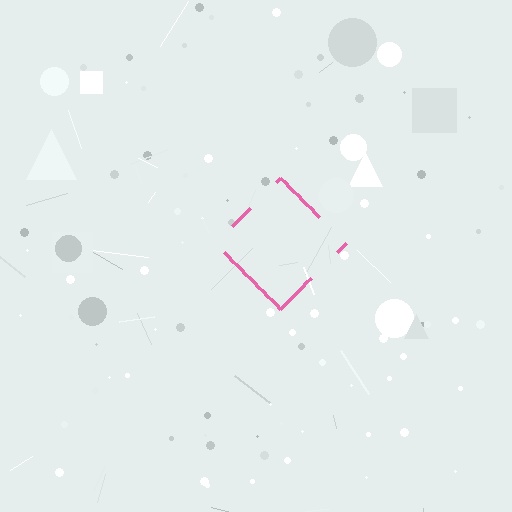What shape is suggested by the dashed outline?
The dashed outline suggests a diamond.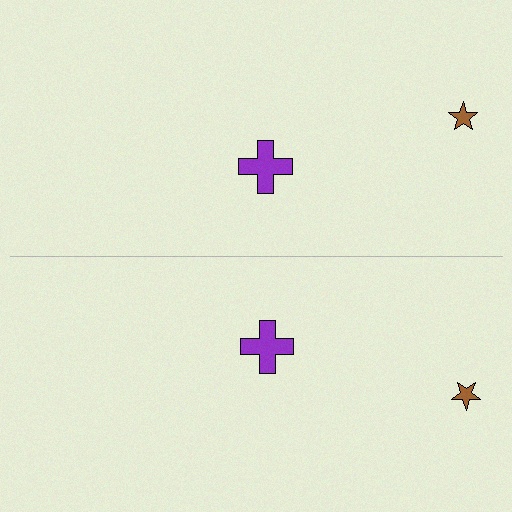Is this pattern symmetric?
Yes, this pattern has bilateral (reflection) symmetry.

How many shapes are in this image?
There are 4 shapes in this image.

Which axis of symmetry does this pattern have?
The pattern has a horizontal axis of symmetry running through the center of the image.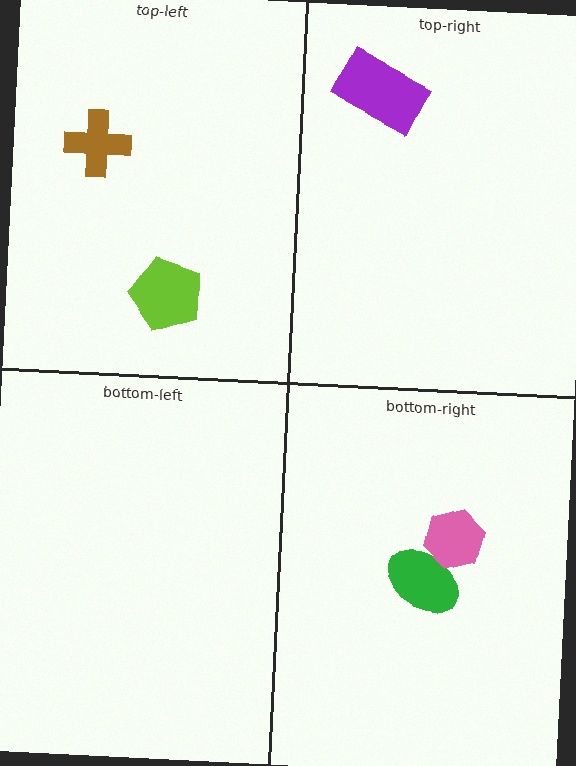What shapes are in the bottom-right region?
The green ellipse, the pink hexagon.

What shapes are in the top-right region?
The purple rectangle.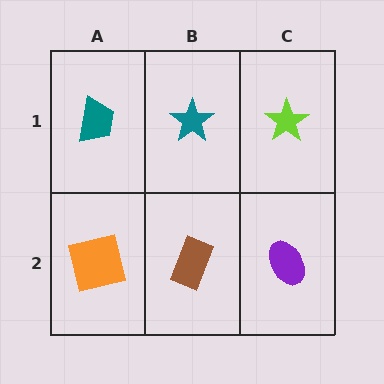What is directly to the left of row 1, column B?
A teal trapezoid.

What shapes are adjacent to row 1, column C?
A purple ellipse (row 2, column C), a teal star (row 1, column B).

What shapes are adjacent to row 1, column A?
An orange square (row 2, column A), a teal star (row 1, column B).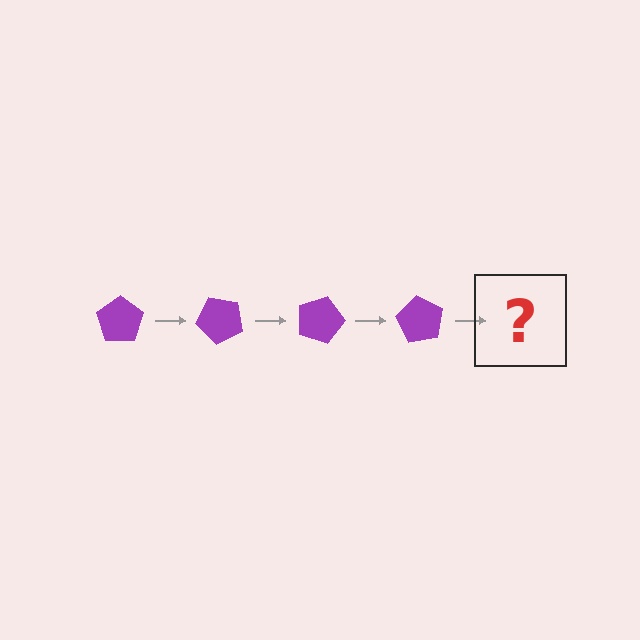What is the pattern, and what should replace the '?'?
The pattern is that the pentagon rotates 45 degrees each step. The '?' should be a purple pentagon rotated 180 degrees.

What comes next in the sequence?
The next element should be a purple pentagon rotated 180 degrees.